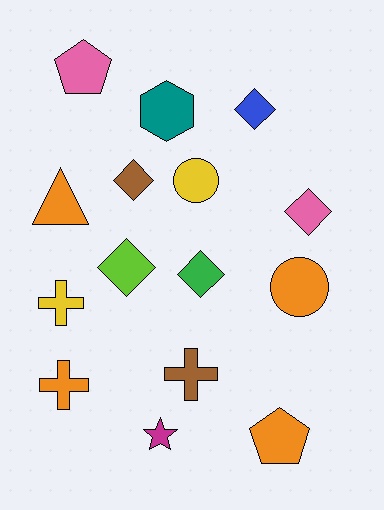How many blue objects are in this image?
There is 1 blue object.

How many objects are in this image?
There are 15 objects.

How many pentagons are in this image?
There are 2 pentagons.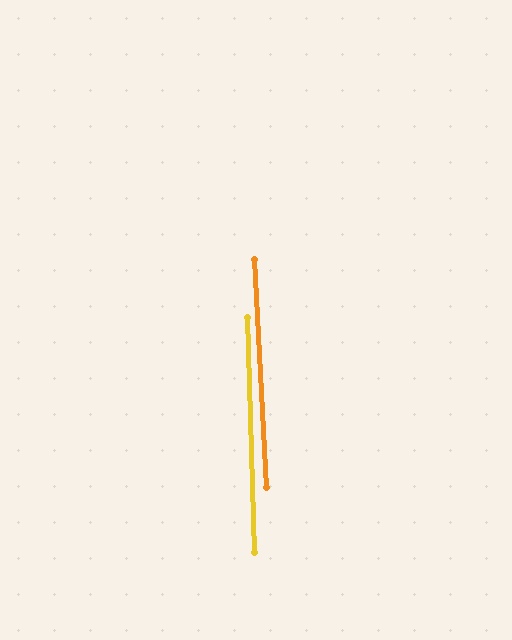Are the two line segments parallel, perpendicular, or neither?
Parallel — their directions differ by only 1.2°.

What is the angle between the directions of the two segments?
Approximately 1 degree.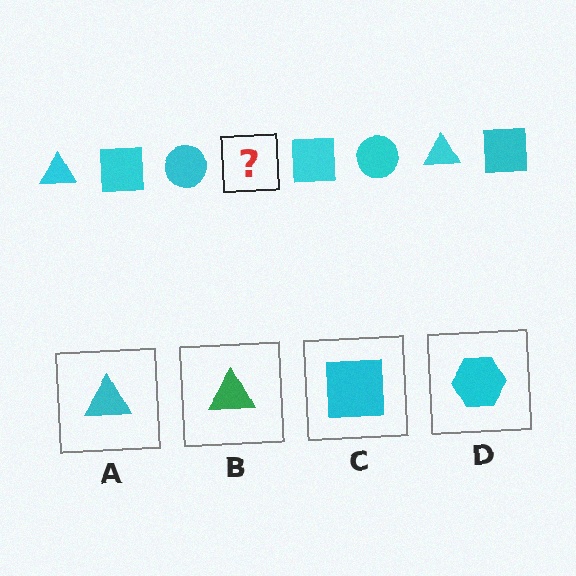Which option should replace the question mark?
Option A.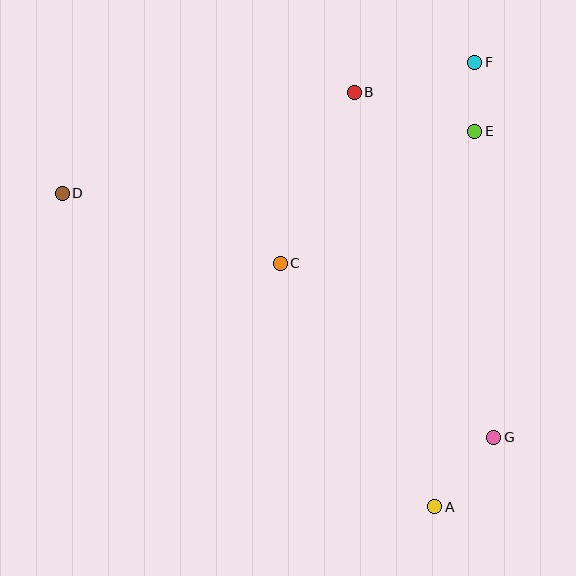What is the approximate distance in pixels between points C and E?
The distance between C and E is approximately 235 pixels.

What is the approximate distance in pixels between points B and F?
The distance between B and F is approximately 124 pixels.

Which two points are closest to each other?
Points E and F are closest to each other.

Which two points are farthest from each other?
Points D and G are farthest from each other.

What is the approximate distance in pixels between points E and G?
The distance between E and G is approximately 306 pixels.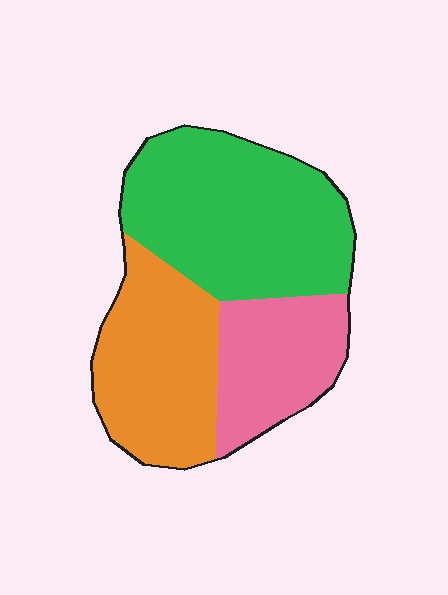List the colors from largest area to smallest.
From largest to smallest: green, orange, pink.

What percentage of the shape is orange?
Orange covers roughly 30% of the shape.